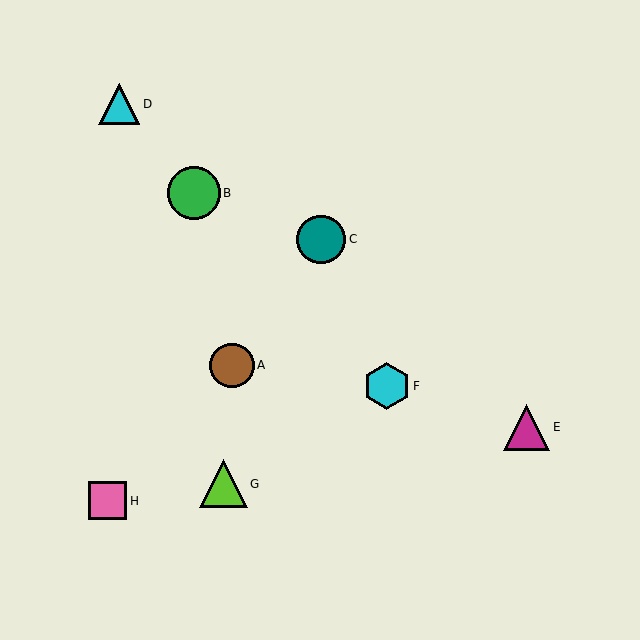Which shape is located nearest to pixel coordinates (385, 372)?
The cyan hexagon (labeled F) at (387, 386) is nearest to that location.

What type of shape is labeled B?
Shape B is a green circle.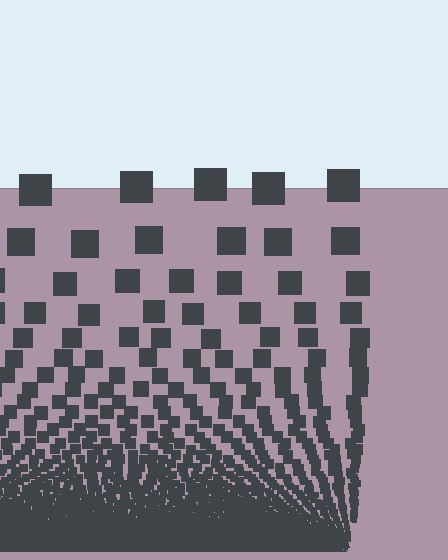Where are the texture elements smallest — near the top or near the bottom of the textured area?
Near the bottom.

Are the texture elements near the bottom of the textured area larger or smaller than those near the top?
Smaller. The gradient is inverted — elements near the bottom are smaller and denser.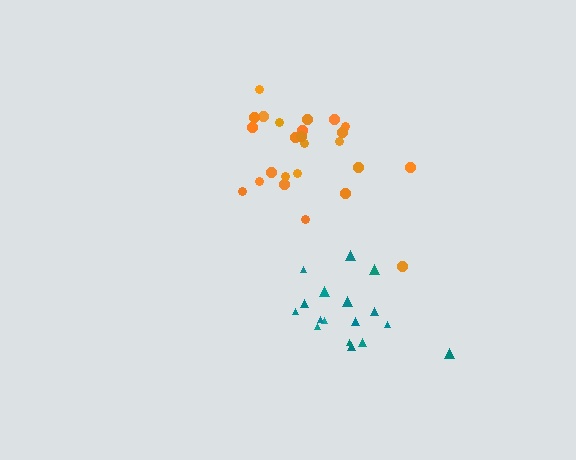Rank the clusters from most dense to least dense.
teal, orange.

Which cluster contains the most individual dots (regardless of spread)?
Orange (25).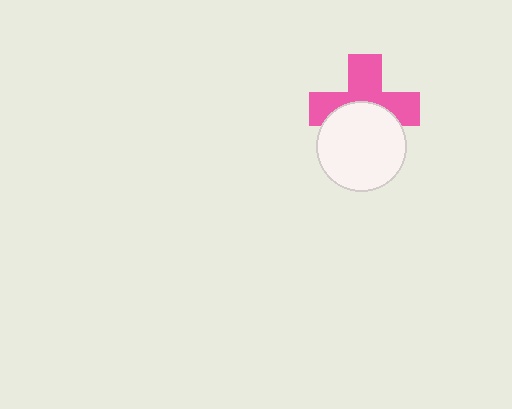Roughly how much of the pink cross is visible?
About half of it is visible (roughly 57%).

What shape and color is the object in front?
The object in front is a white circle.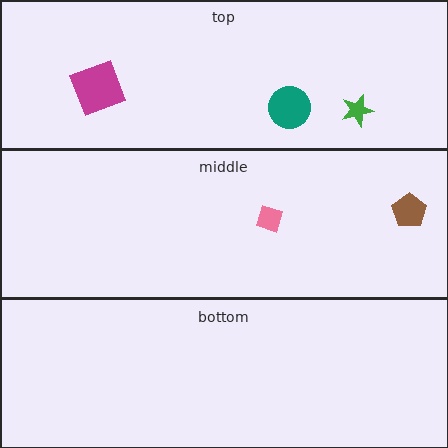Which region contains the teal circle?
The top region.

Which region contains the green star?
The top region.